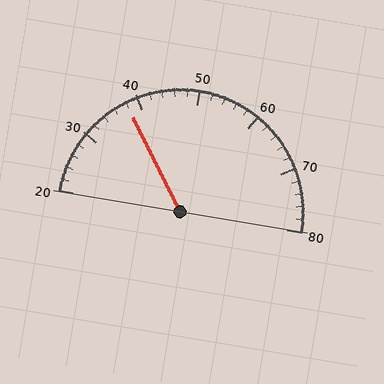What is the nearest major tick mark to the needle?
The nearest major tick mark is 40.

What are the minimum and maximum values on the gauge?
The gauge ranges from 20 to 80.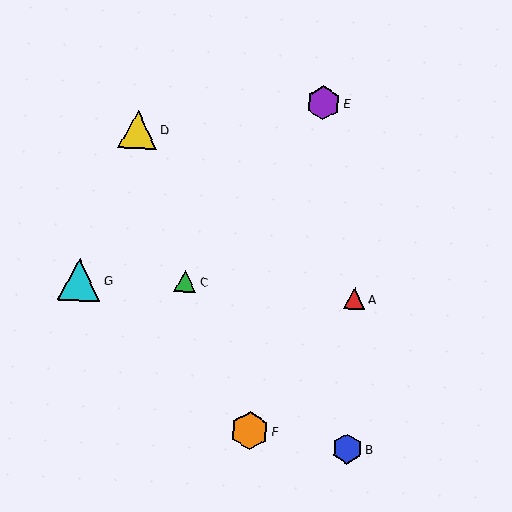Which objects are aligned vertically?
Objects A, B are aligned vertically.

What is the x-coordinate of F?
Object F is at x≈250.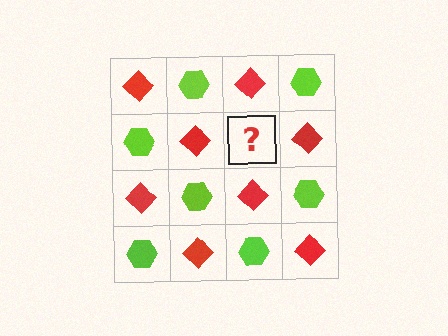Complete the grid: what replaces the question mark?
The question mark should be replaced with a lime hexagon.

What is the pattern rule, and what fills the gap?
The rule is that it alternates red diamond and lime hexagon in a checkerboard pattern. The gap should be filled with a lime hexagon.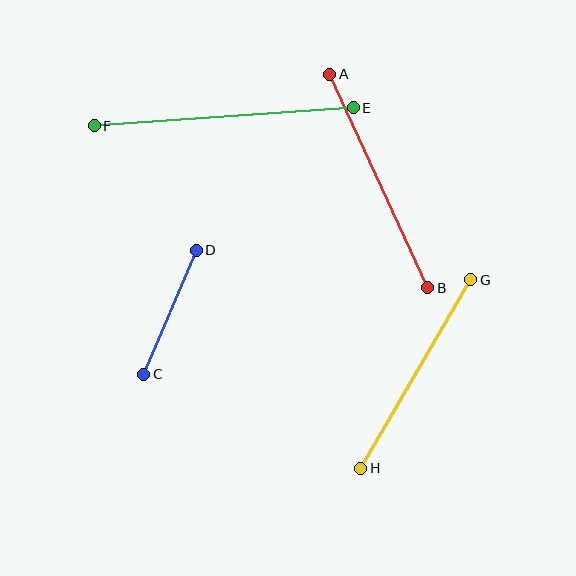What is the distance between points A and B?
The distance is approximately 235 pixels.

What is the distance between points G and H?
The distance is approximately 218 pixels.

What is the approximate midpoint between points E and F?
The midpoint is at approximately (224, 117) pixels.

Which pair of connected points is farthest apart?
Points E and F are farthest apart.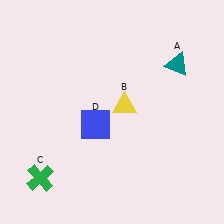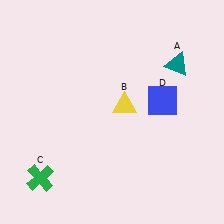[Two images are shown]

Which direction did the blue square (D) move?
The blue square (D) moved right.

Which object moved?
The blue square (D) moved right.